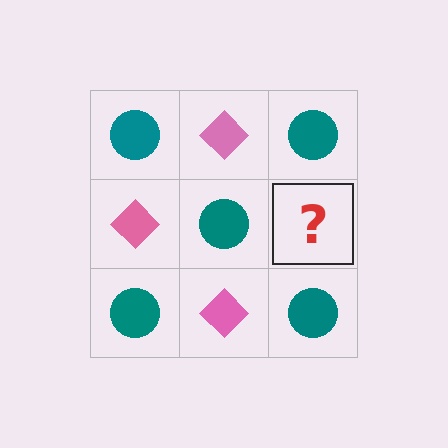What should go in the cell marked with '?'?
The missing cell should contain a pink diamond.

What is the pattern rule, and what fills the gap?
The rule is that it alternates teal circle and pink diamond in a checkerboard pattern. The gap should be filled with a pink diamond.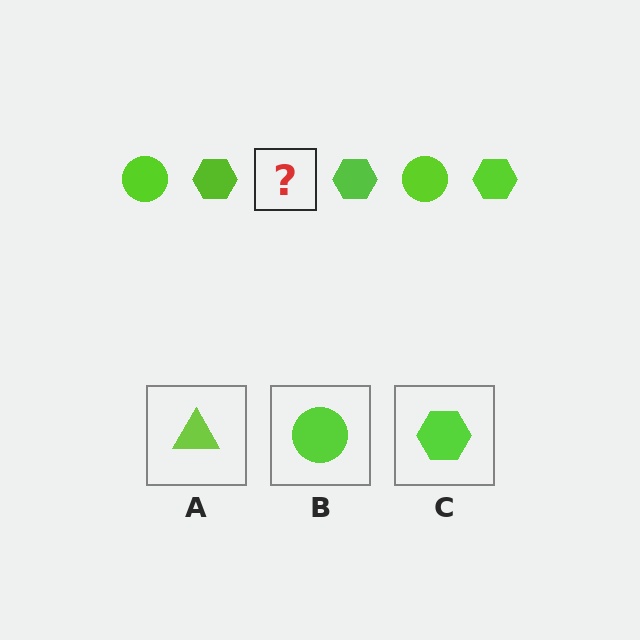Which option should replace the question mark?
Option B.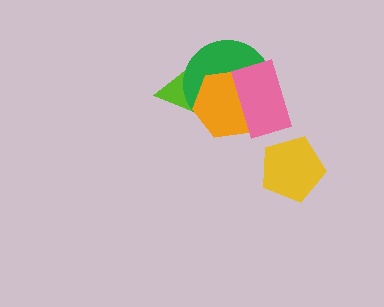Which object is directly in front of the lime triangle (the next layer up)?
The green circle is directly in front of the lime triangle.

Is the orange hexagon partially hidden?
Yes, it is partially covered by another shape.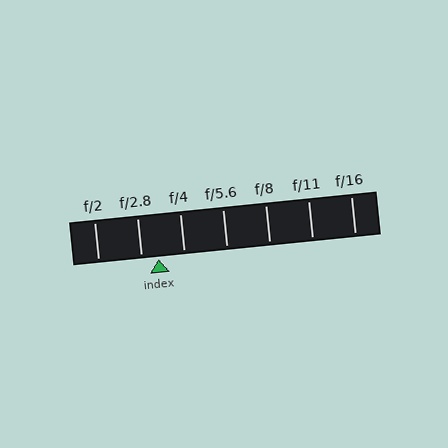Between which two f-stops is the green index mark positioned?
The index mark is between f/2.8 and f/4.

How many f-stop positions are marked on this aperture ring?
There are 7 f-stop positions marked.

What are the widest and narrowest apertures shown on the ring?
The widest aperture shown is f/2 and the narrowest is f/16.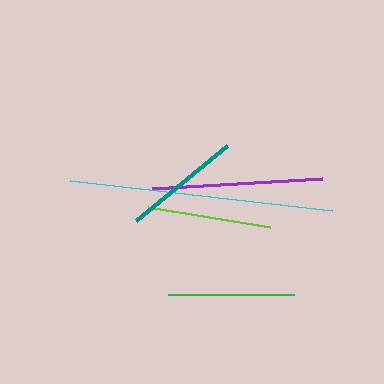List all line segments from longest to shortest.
From longest to shortest: cyan, purple, green, lime, teal.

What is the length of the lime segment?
The lime segment is approximately 124 pixels long.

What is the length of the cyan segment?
The cyan segment is approximately 264 pixels long.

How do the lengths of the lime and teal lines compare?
The lime and teal lines are approximately the same length.